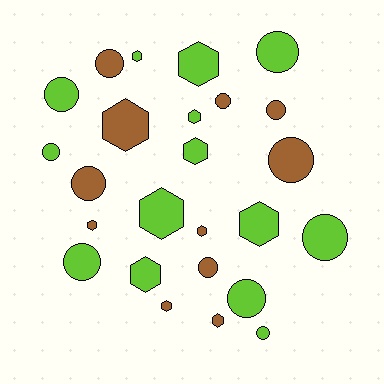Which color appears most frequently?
Lime, with 14 objects.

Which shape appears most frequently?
Circle, with 13 objects.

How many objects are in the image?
There are 25 objects.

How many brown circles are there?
There are 6 brown circles.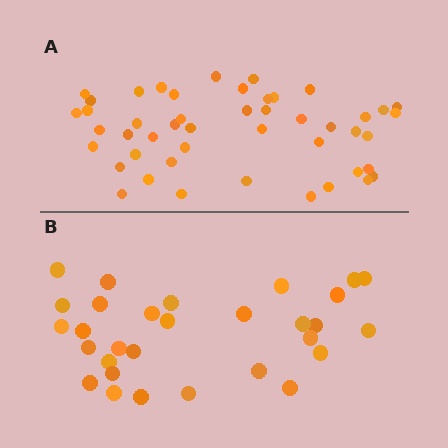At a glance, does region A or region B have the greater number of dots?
Region A (the top region) has more dots.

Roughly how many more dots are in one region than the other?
Region A has approximately 15 more dots than region B.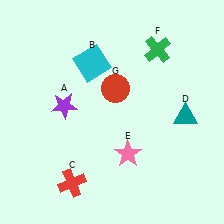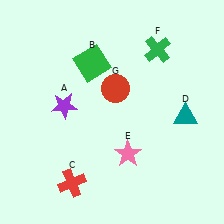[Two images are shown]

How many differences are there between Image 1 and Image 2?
There is 1 difference between the two images.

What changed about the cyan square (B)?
In Image 1, B is cyan. In Image 2, it changed to green.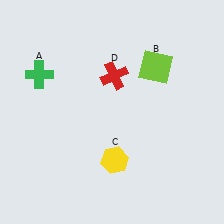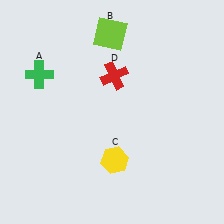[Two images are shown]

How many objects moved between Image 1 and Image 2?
1 object moved between the two images.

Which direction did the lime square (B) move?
The lime square (B) moved left.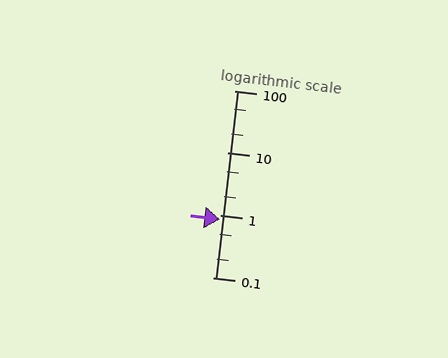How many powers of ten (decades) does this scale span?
The scale spans 3 decades, from 0.1 to 100.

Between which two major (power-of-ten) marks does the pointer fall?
The pointer is between 0.1 and 1.